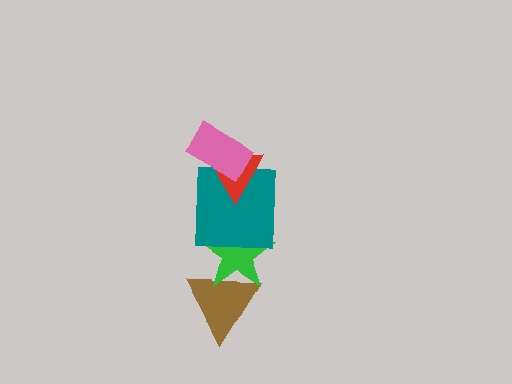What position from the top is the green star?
The green star is 4th from the top.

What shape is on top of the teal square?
The red triangle is on top of the teal square.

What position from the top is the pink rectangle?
The pink rectangle is 1st from the top.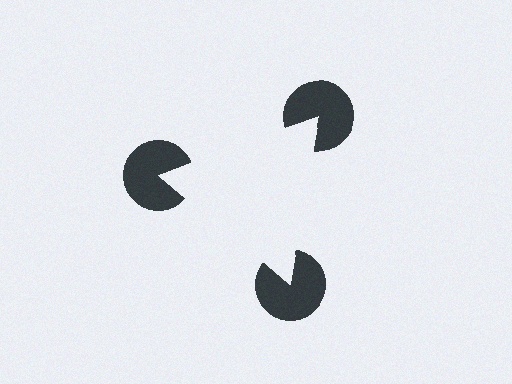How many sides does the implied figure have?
3 sides.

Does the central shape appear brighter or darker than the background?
It typically appears slightly brighter than the background, even though no actual brightness change is drawn.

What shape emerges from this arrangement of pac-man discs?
An illusory triangle — its edges are inferred from the aligned wedge cuts in the pac-man discs, not physically drawn.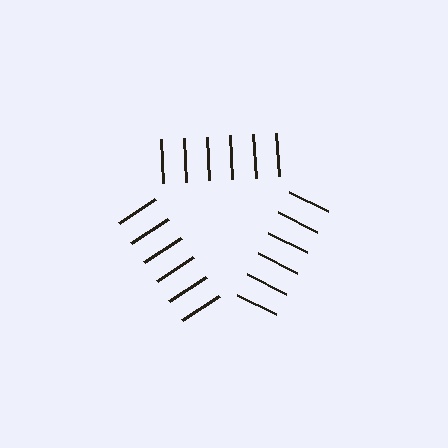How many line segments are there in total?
18 — 6 along each of the 3 edges.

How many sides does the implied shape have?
3 sides — the line-ends trace a triangle.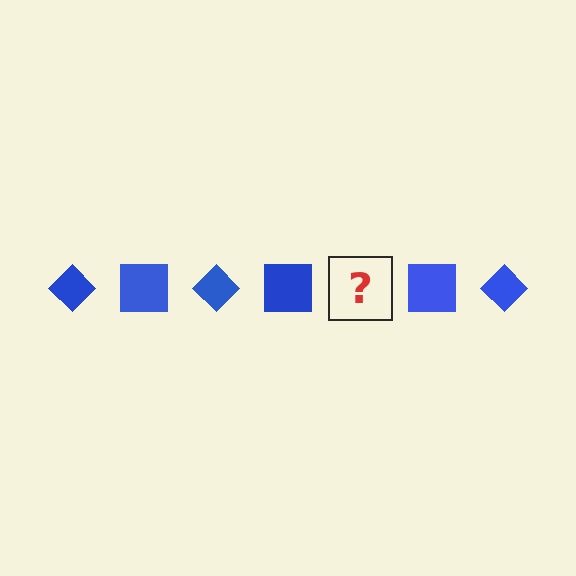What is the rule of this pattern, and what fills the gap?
The rule is that the pattern cycles through diamond, square shapes in blue. The gap should be filled with a blue diamond.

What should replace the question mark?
The question mark should be replaced with a blue diamond.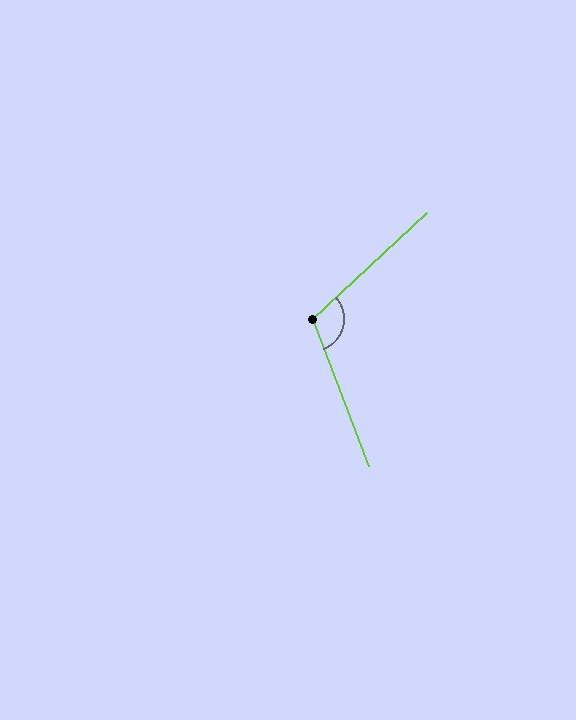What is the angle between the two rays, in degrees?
Approximately 112 degrees.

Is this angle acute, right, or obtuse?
It is obtuse.